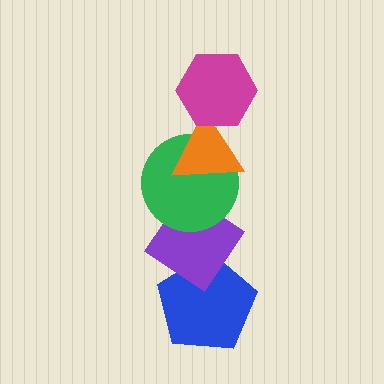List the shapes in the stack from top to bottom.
From top to bottom: the magenta hexagon, the orange triangle, the green circle, the purple diamond, the blue pentagon.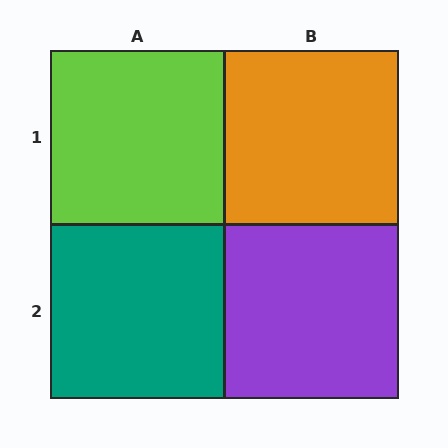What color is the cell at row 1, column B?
Orange.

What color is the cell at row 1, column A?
Lime.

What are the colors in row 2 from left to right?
Teal, purple.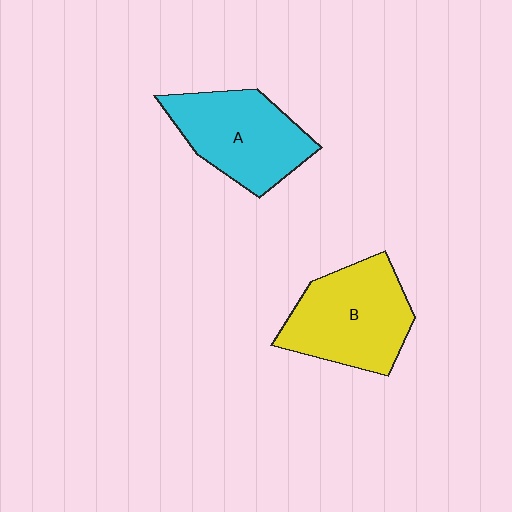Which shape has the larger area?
Shape B (yellow).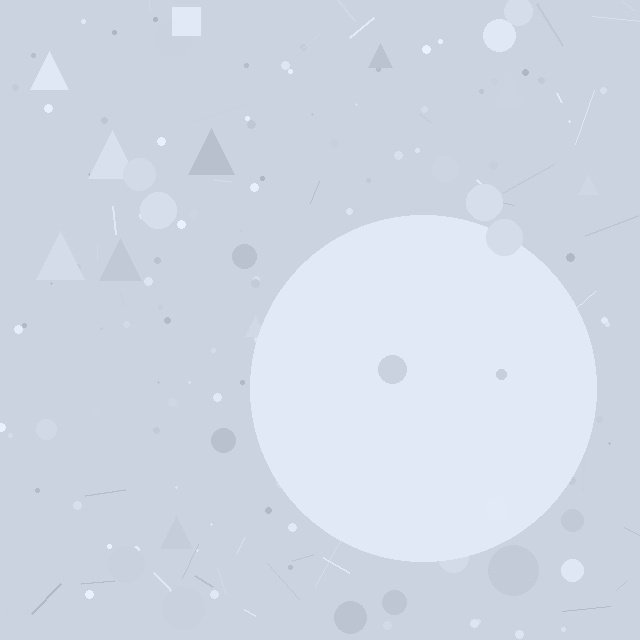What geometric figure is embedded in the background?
A circle is embedded in the background.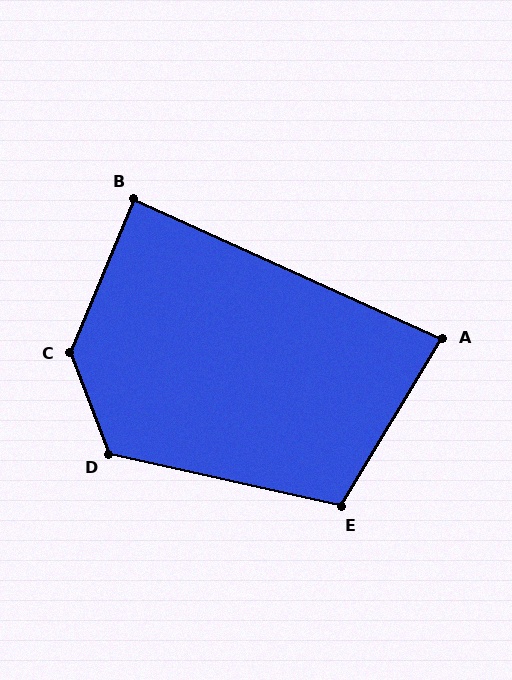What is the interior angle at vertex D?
Approximately 123 degrees (obtuse).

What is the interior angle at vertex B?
Approximately 88 degrees (approximately right).